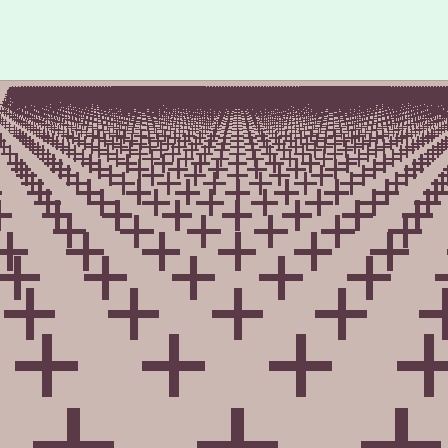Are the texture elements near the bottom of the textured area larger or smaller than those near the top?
Larger. Near the bottom, elements are closer to the viewer and appear at a bigger on-screen size.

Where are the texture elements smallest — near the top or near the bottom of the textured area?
Near the top.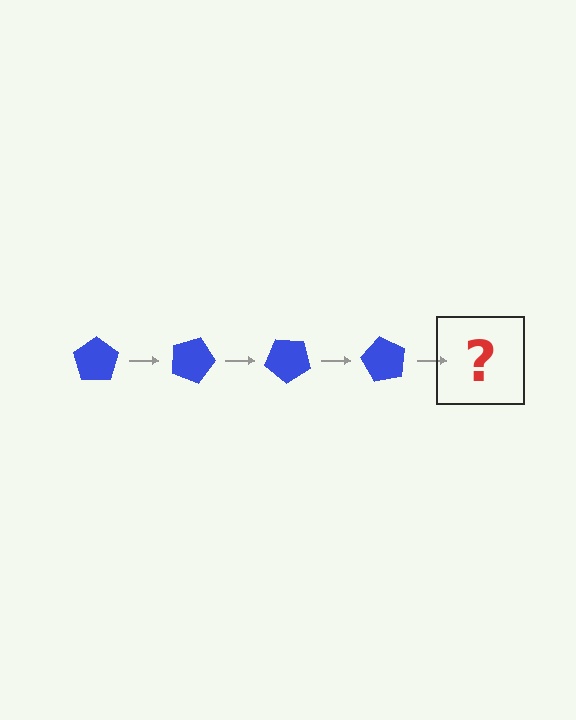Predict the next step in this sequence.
The next step is a blue pentagon rotated 80 degrees.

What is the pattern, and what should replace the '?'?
The pattern is that the pentagon rotates 20 degrees each step. The '?' should be a blue pentagon rotated 80 degrees.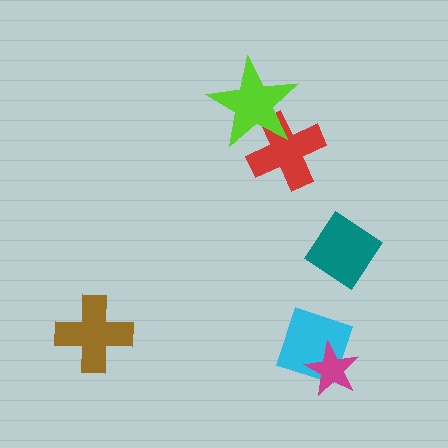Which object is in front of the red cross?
The lime star is in front of the red cross.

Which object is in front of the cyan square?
The magenta star is in front of the cyan square.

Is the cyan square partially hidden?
Yes, it is partially covered by another shape.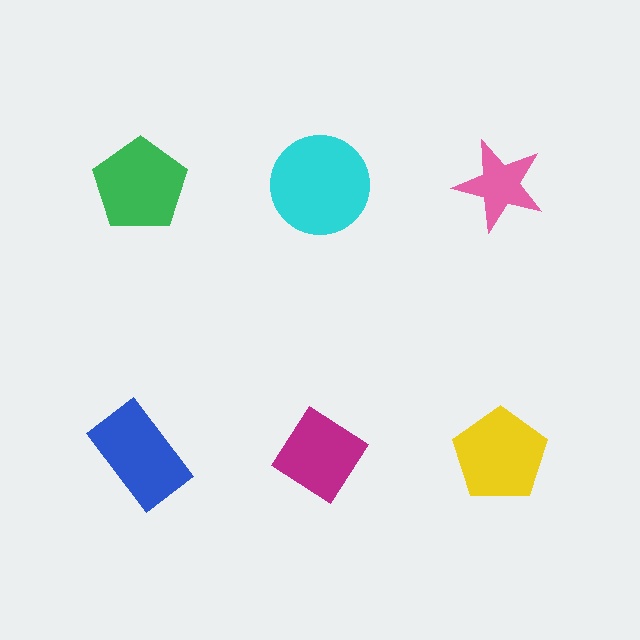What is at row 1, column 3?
A pink star.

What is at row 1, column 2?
A cyan circle.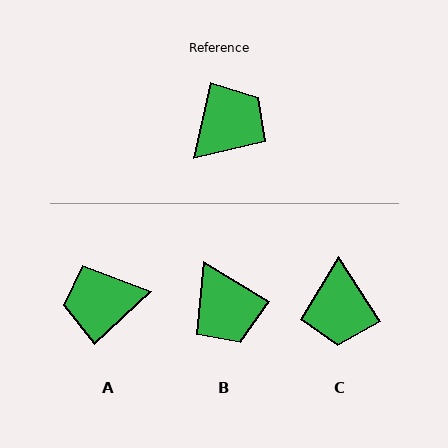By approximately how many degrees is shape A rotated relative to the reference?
Approximately 146 degrees counter-clockwise.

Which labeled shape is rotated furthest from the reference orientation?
A, about 146 degrees away.